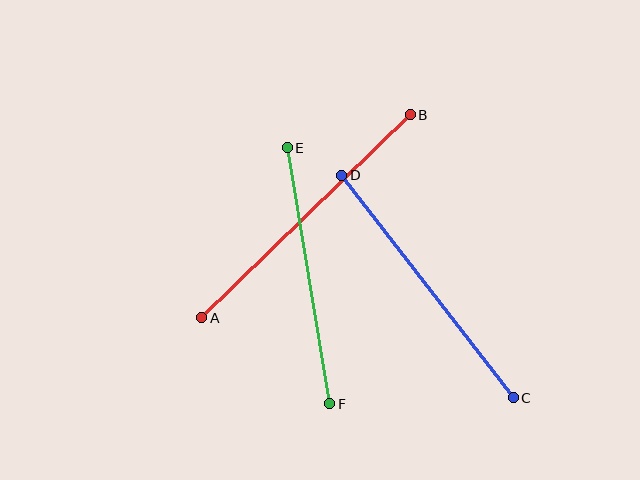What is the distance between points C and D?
The distance is approximately 281 pixels.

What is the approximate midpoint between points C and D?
The midpoint is at approximately (427, 286) pixels.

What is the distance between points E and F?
The distance is approximately 260 pixels.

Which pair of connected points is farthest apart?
Points A and B are farthest apart.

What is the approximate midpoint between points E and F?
The midpoint is at approximately (308, 276) pixels.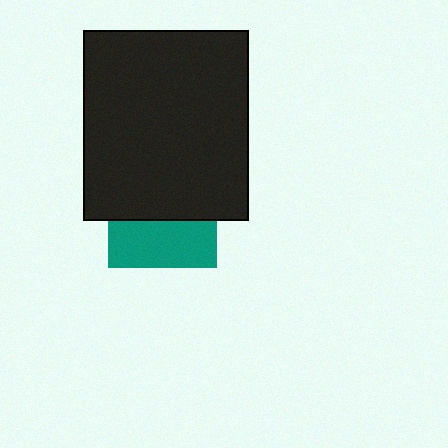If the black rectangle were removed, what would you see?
You would see the complete teal square.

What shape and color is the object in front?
The object in front is a black rectangle.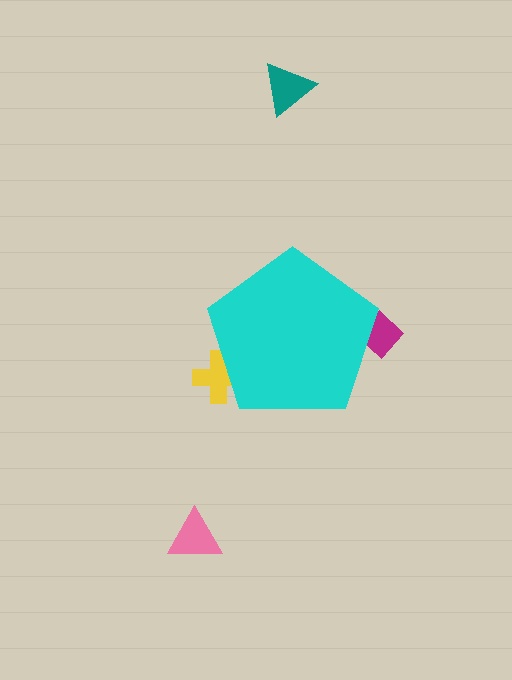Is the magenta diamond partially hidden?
Yes, the magenta diamond is partially hidden behind the cyan pentagon.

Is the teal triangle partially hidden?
No, the teal triangle is fully visible.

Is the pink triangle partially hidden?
No, the pink triangle is fully visible.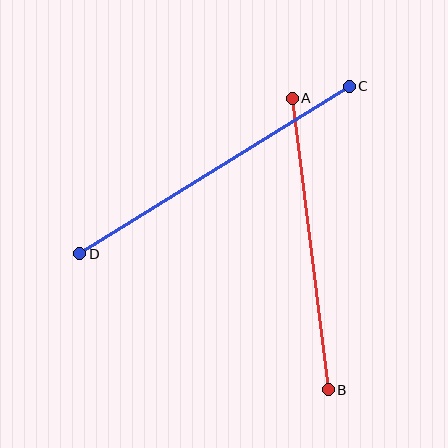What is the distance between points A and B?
The distance is approximately 294 pixels.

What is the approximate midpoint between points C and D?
The midpoint is at approximately (215, 170) pixels.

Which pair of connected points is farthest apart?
Points C and D are farthest apart.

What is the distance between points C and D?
The distance is approximately 317 pixels.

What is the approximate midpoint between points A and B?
The midpoint is at approximately (310, 244) pixels.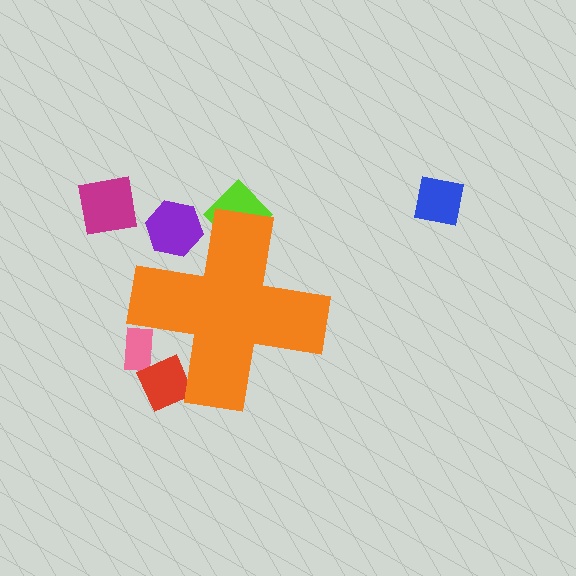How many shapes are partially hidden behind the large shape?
4 shapes are partially hidden.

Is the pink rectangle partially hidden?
Yes, the pink rectangle is partially hidden behind the orange cross.